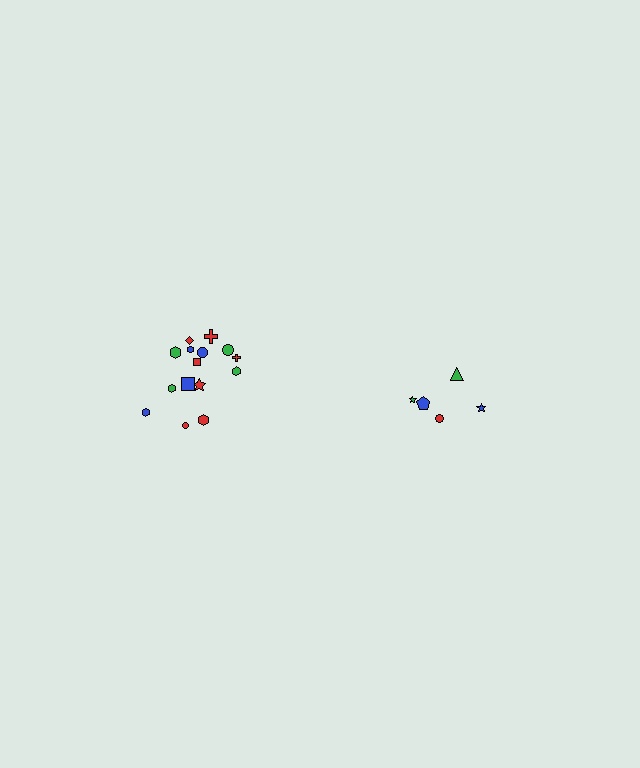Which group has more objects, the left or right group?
The left group.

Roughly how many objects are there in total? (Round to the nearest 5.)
Roughly 20 objects in total.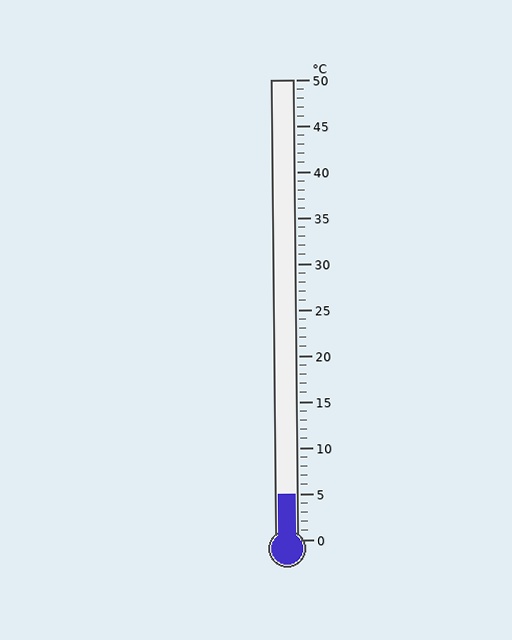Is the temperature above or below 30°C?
The temperature is below 30°C.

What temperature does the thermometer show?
The thermometer shows approximately 5°C.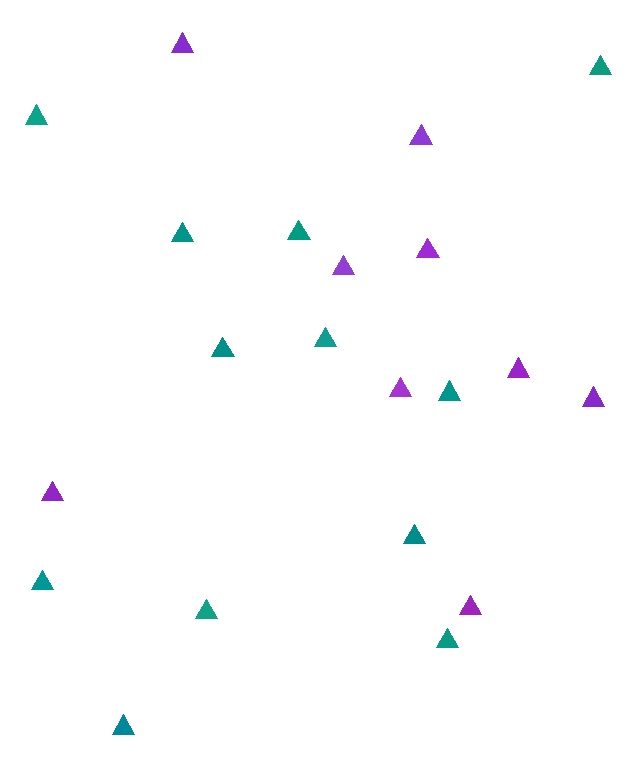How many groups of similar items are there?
There are 2 groups: one group of purple triangles (9) and one group of teal triangles (12).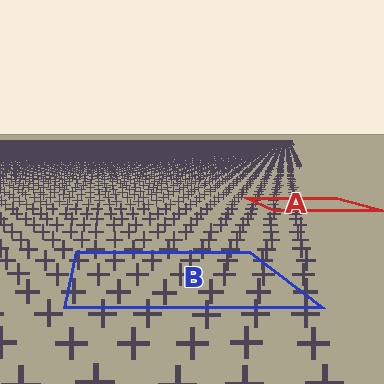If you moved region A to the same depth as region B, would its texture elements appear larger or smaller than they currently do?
They would appear larger. At a closer depth, the same texture elements are projected at a bigger on-screen size.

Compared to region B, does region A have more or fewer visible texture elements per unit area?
Region A has more texture elements per unit area — they are packed more densely because it is farther away.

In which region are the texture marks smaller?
The texture marks are smaller in region A, because it is farther away.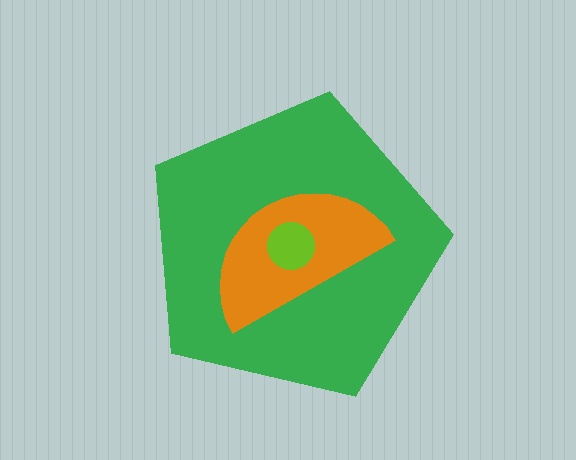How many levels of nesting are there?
3.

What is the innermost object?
The lime circle.